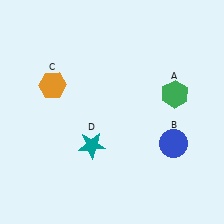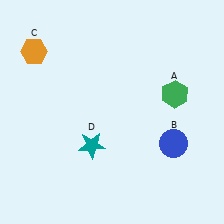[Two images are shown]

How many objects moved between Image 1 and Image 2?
1 object moved between the two images.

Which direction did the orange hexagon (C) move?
The orange hexagon (C) moved up.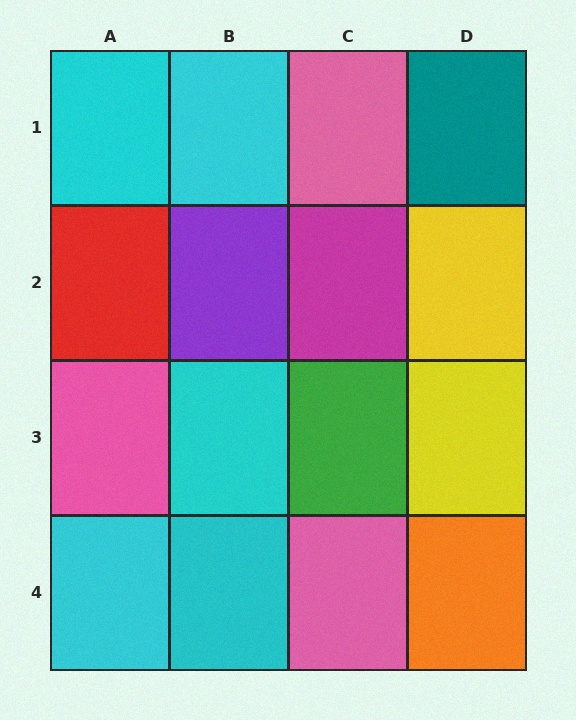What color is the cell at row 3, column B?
Cyan.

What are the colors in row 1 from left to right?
Cyan, cyan, pink, teal.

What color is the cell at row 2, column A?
Red.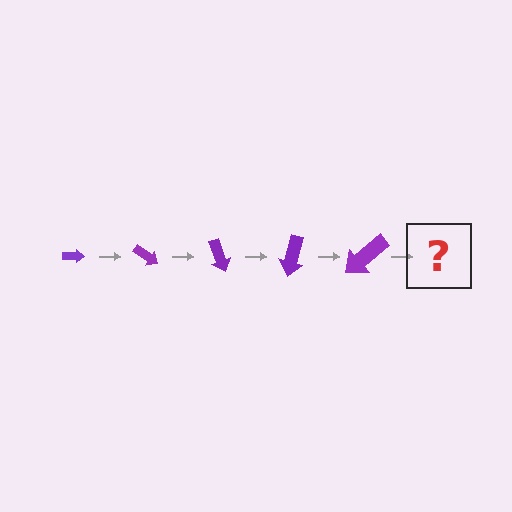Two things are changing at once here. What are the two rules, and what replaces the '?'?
The two rules are that the arrow grows larger each step and it rotates 35 degrees each step. The '?' should be an arrow, larger than the previous one and rotated 175 degrees from the start.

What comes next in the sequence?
The next element should be an arrow, larger than the previous one and rotated 175 degrees from the start.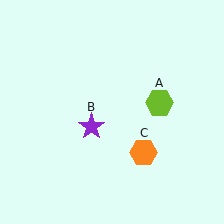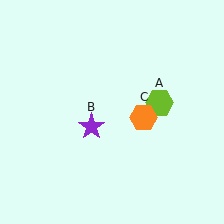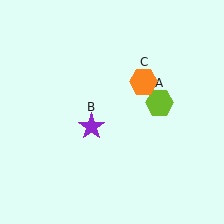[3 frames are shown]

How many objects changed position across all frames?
1 object changed position: orange hexagon (object C).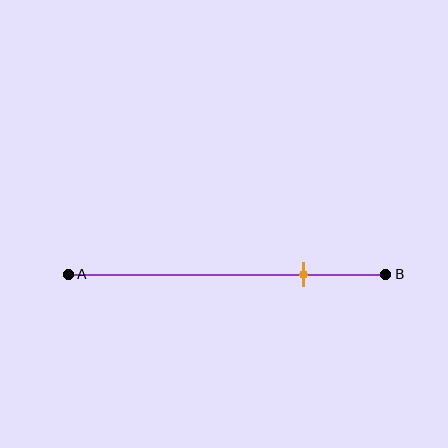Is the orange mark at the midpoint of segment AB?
No, the mark is at about 75% from A, not at the 50% midpoint.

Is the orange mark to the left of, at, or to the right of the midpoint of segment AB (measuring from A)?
The orange mark is to the right of the midpoint of segment AB.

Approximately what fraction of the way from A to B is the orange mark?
The orange mark is approximately 75% of the way from A to B.